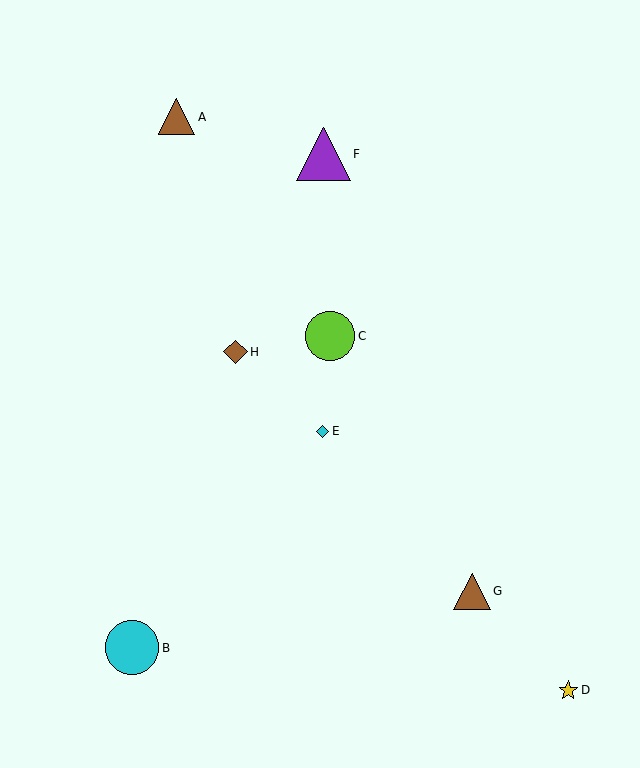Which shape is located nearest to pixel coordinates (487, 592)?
The brown triangle (labeled G) at (472, 591) is nearest to that location.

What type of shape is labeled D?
Shape D is a yellow star.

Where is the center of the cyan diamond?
The center of the cyan diamond is at (323, 431).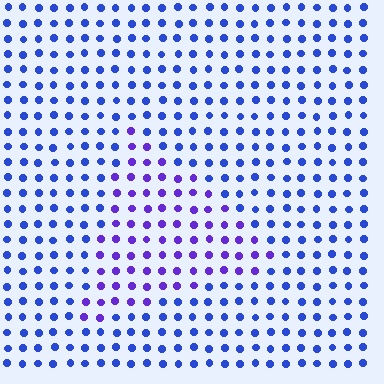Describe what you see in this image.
The image is filled with small blue elements in a uniform arrangement. A triangle-shaped region is visible where the elements are tinted to a slightly different hue, forming a subtle color boundary.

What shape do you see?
I see a triangle.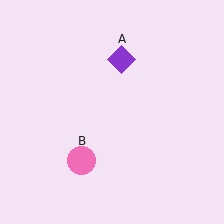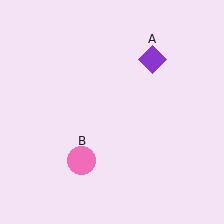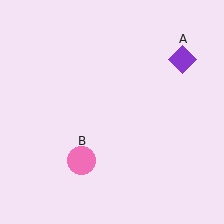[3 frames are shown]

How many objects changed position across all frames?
1 object changed position: purple diamond (object A).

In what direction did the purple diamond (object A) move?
The purple diamond (object A) moved right.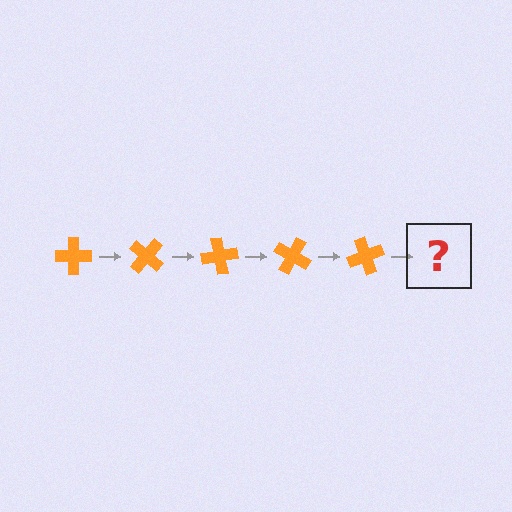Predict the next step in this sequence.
The next step is an orange cross rotated 200 degrees.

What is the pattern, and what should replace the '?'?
The pattern is that the cross rotates 40 degrees each step. The '?' should be an orange cross rotated 200 degrees.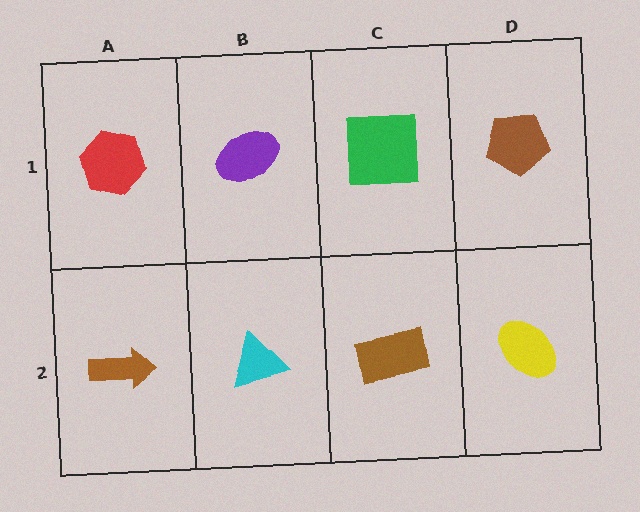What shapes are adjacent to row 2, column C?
A green square (row 1, column C), a cyan triangle (row 2, column B), a yellow ellipse (row 2, column D).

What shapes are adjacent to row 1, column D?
A yellow ellipse (row 2, column D), a green square (row 1, column C).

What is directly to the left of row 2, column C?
A cyan triangle.